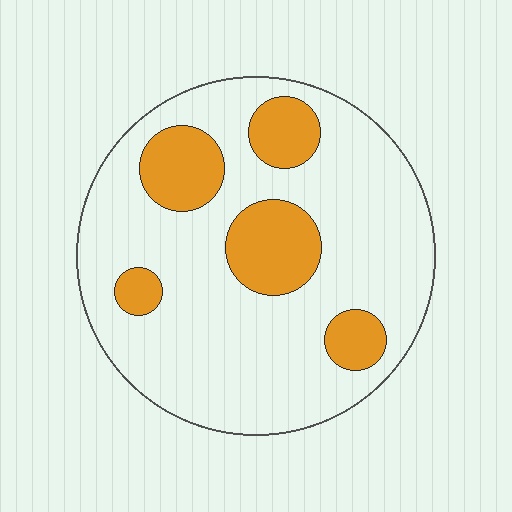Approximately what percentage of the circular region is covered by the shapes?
Approximately 20%.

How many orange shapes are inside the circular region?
5.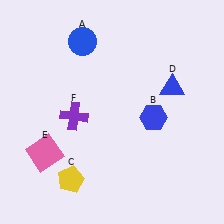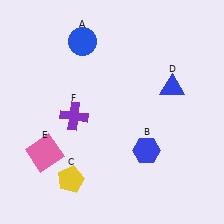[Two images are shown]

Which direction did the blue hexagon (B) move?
The blue hexagon (B) moved down.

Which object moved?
The blue hexagon (B) moved down.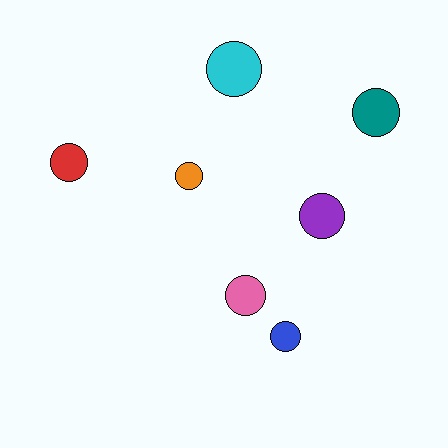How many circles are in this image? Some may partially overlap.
There are 7 circles.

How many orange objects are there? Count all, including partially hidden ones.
There is 1 orange object.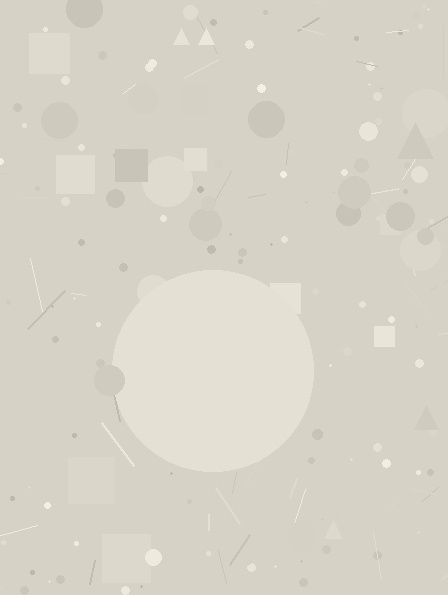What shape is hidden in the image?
A circle is hidden in the image.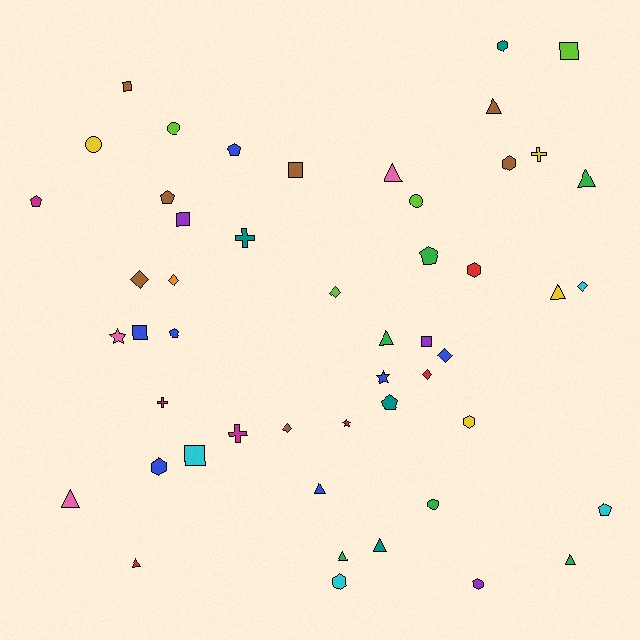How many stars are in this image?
There are 3 stars.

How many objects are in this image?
There are 50 objects.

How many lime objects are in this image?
There are 4 lime objects.